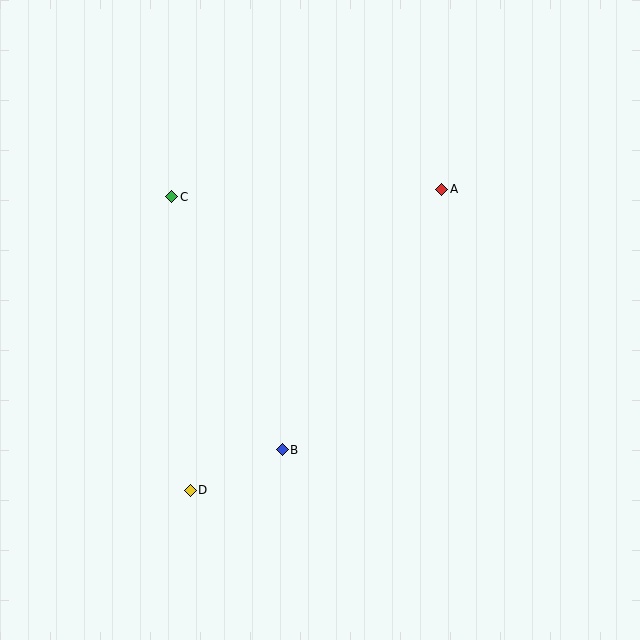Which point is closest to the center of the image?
Point B at (282, 450) is closest to the center.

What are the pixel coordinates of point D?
Point D is at (190, 490).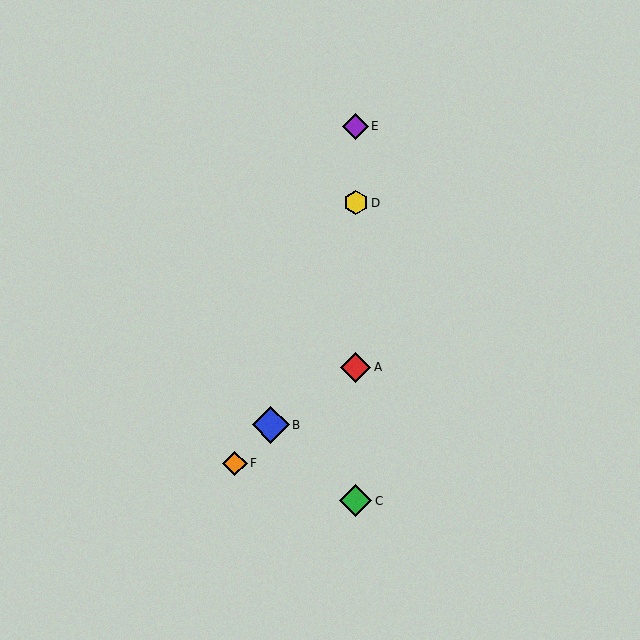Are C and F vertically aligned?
No, C is at x≈356 and F is at x≈235.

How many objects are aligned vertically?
4 objects (A, C, D, E) are aligned vertically.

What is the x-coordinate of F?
Object F is at x≈235.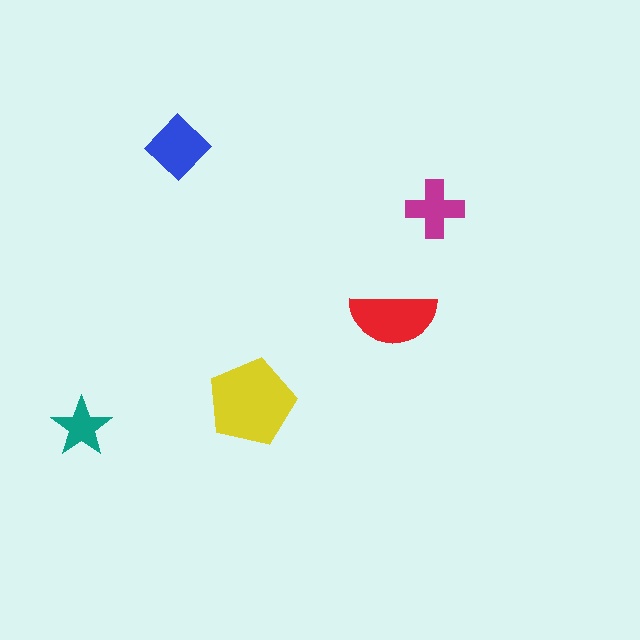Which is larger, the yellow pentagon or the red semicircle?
The yellow pentagon.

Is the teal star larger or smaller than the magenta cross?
Smaller.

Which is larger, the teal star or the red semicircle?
The red semicircle.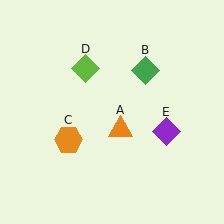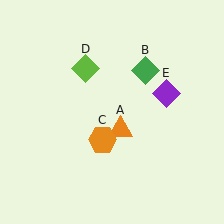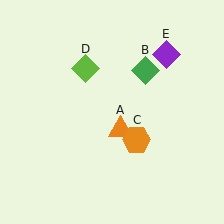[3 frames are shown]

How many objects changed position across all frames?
2 objects changed position: orange hexagon (object C), purple diamond (object E).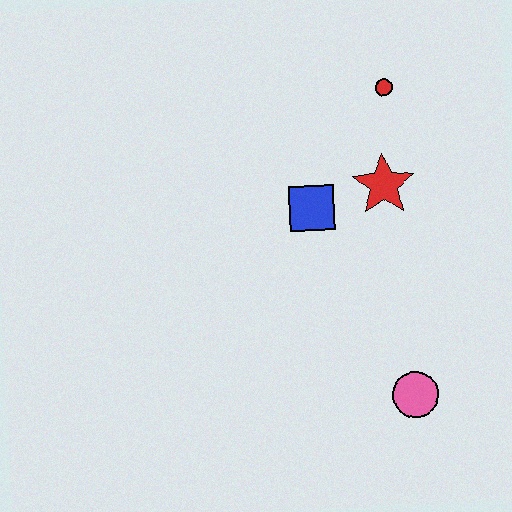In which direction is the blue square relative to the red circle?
The blue square is below the red circle.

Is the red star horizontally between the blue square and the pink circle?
Yes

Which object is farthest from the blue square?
The pink circle is farthest from the blue square.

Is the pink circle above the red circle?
No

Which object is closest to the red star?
The blue square is closest to the red star.